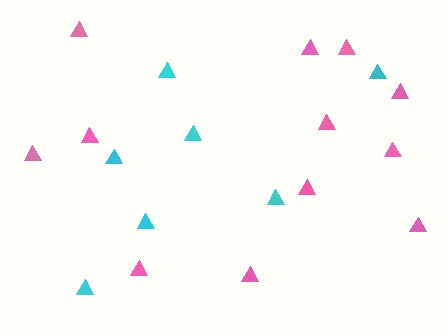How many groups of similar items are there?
There are 2 groups: one group of cyan triangles (7) and one group of pink triangles (12).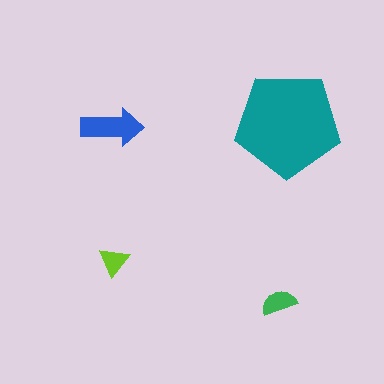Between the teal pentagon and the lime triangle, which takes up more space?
The teal pentagon.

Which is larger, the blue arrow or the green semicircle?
The blue arrow.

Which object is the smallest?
The lime triangle.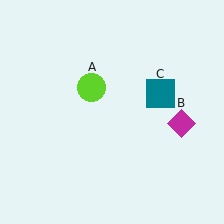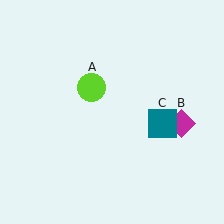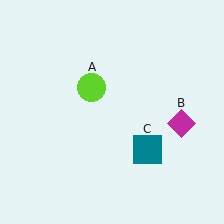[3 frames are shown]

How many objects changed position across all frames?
1 object changed position: teal square (object C).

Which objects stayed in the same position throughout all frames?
Lime circle (object A) and magenta diamond (object B) remained stationary.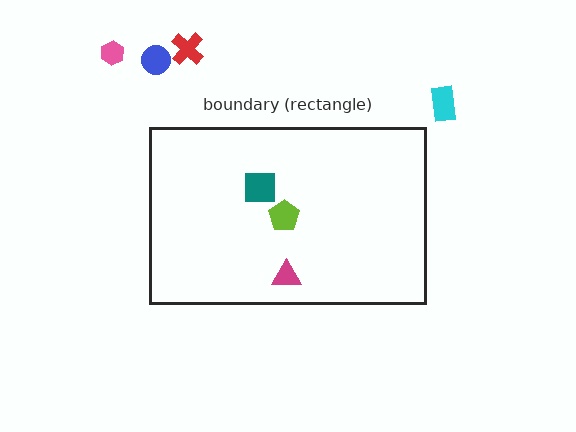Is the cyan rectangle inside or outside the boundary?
Outside.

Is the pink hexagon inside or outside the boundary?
Outside.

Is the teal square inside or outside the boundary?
Inside.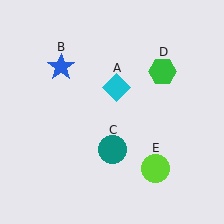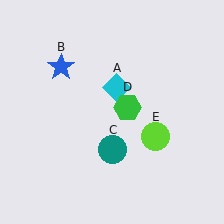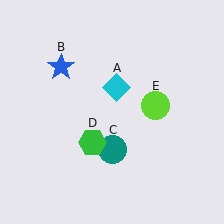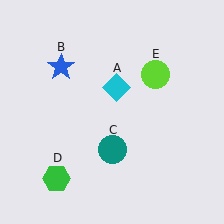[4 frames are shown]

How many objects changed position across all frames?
2 objects changed position: green hexagon (object D), lime circle (object E).